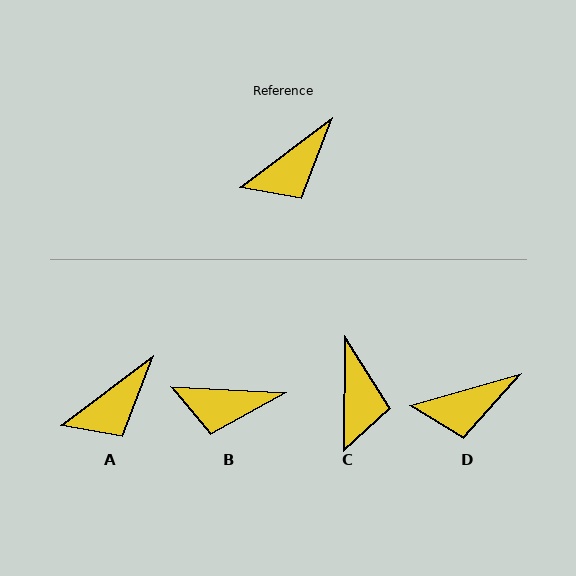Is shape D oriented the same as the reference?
No, it is off by about 21 degrees.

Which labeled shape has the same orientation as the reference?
A.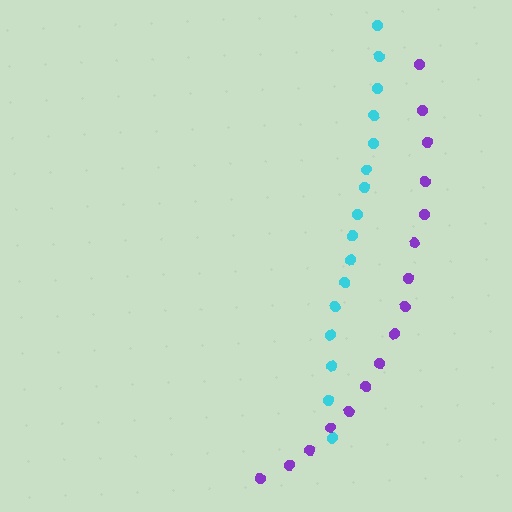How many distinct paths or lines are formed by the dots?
There are 2 distinct paths.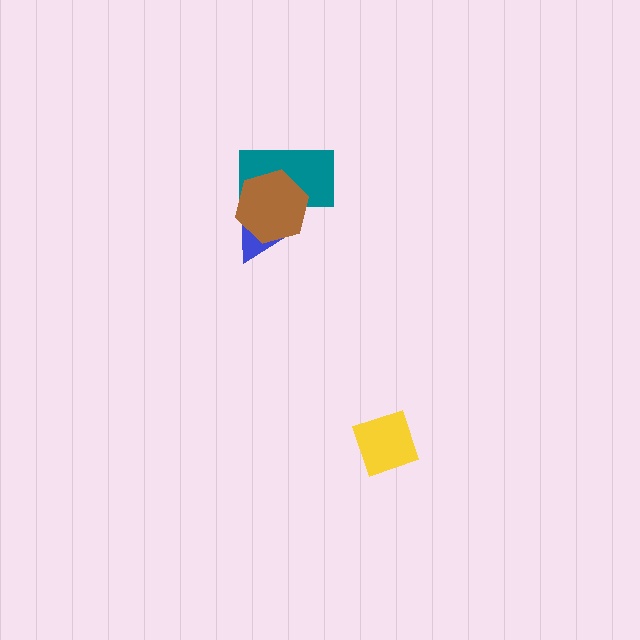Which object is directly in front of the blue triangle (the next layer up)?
The teal rectangle is directly in front of the blue triangle.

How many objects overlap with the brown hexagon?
2 objects overlap with the brown hexagon.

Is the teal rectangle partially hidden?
Yes, it is partially covered by another shape.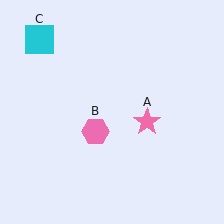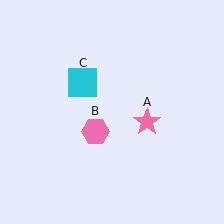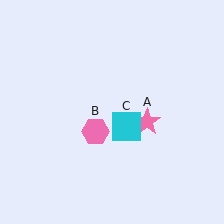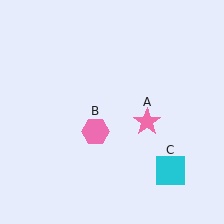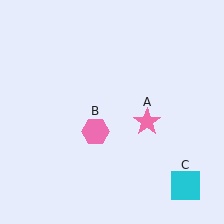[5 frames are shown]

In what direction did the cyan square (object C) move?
The cyan square (object C) moved down and to the right.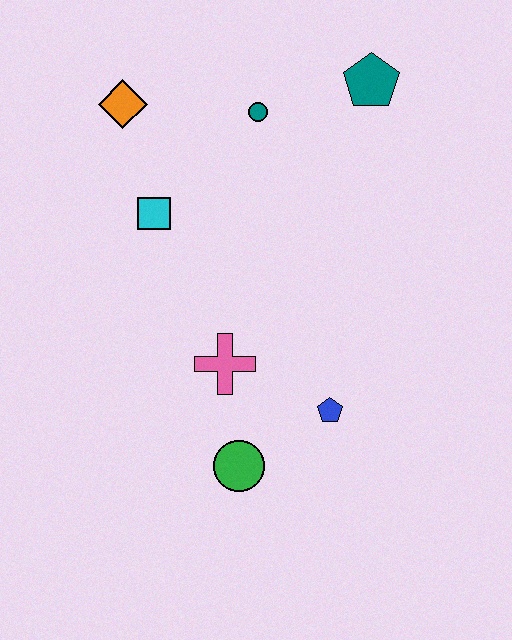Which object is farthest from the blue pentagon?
The orange diamond is farthest from the blue pentagon.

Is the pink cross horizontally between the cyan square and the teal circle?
Yes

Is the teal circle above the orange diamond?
No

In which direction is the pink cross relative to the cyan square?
The pink cross is below the cyan square.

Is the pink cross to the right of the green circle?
No